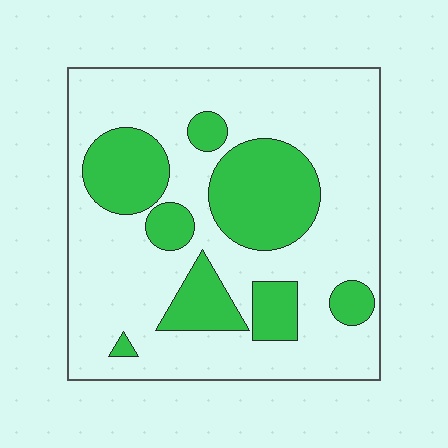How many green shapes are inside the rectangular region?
8.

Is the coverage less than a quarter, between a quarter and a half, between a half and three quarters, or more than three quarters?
Between a quarter and a half.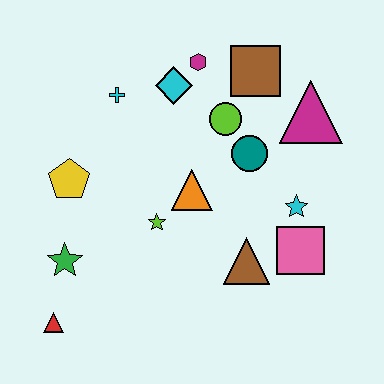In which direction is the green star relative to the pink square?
The green star is to the left of the pink square.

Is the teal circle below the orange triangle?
No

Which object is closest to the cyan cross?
The cyan diamond is closest to the cyan cross.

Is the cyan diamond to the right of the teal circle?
No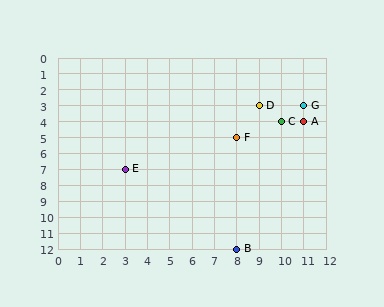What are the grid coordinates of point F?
Point F is at grid coordinates (8, 5).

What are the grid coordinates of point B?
Point B is at grid coordinates (8, 12).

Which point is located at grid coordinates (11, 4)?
Point A is at (11, 4).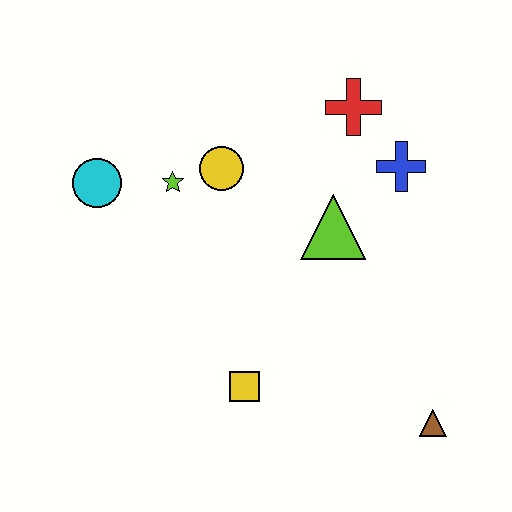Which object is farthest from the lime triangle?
The cyan circle is farthest from the lime triangle.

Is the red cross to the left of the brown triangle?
Yes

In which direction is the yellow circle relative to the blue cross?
The yellow circle is to the left of the blue cross.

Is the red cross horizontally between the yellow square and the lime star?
No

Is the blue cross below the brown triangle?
No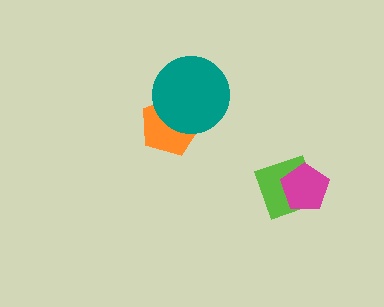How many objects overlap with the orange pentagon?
1 object overlaps with the orange pentagon.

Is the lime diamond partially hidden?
Yes, it is partially covered by another shape.